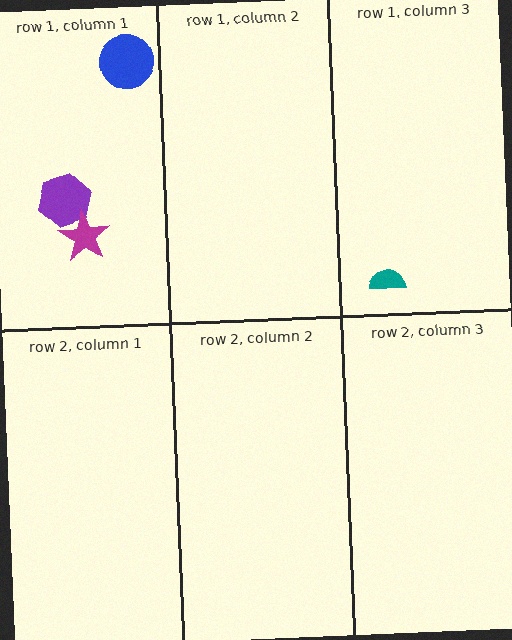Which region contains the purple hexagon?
The row 1, column 1 region.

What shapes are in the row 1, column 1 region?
The purple hexagon, the blue circle, the magenta star.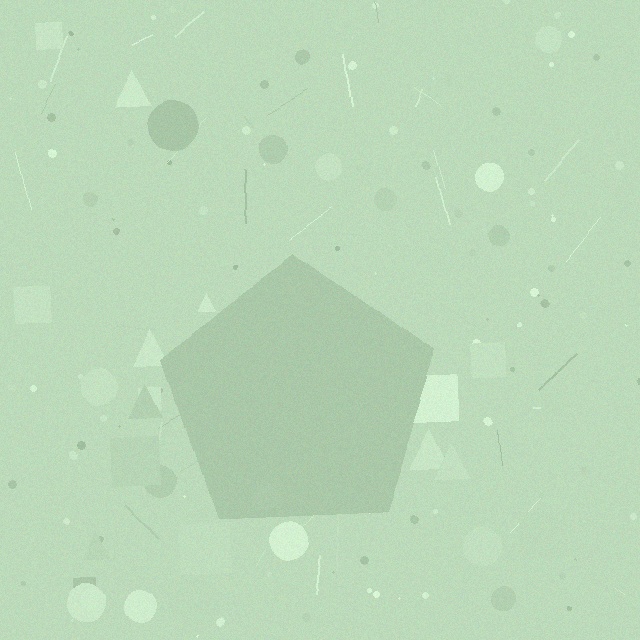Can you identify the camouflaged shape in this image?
The camouflaged shape is a pentagon.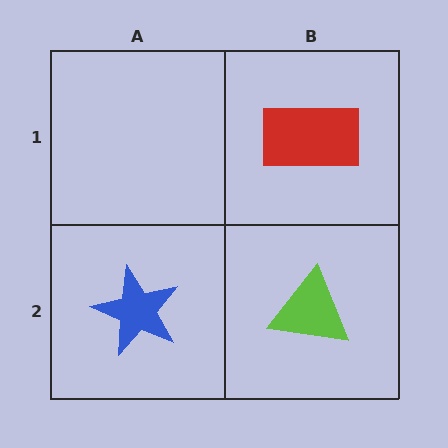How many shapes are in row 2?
2 shapes.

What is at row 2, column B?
A lime triangle.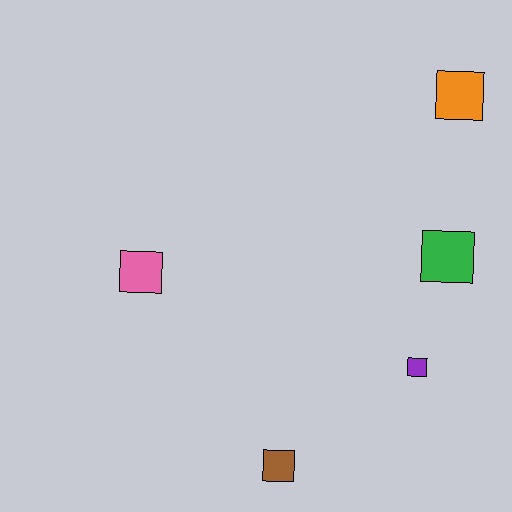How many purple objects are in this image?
There is 1 purple object.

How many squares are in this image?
There are 5 squares.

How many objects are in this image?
There are 5 objects.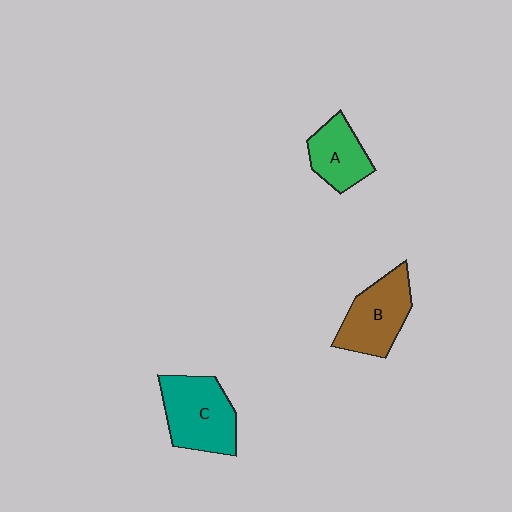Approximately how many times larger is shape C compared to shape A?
Approximately 1.5 times.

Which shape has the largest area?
Shape C (teal).